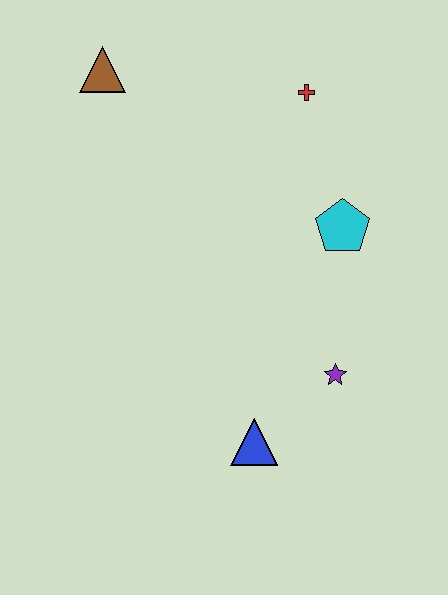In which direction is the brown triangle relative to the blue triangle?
The brown triangle is above the blue triangle.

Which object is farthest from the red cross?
The blue triangle is farthest from the red cross.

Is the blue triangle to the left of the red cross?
Yes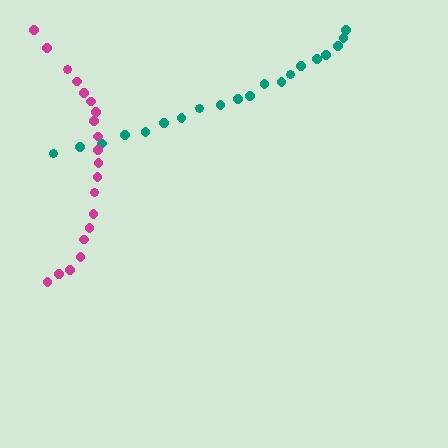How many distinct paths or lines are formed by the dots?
There are 2 distinct paths.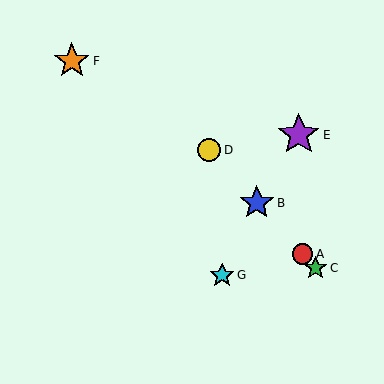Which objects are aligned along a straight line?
Objects A, B, C, D are aligned along a straight line.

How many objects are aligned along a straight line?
4 objects (A, B, C, D) are aligned along a straight line.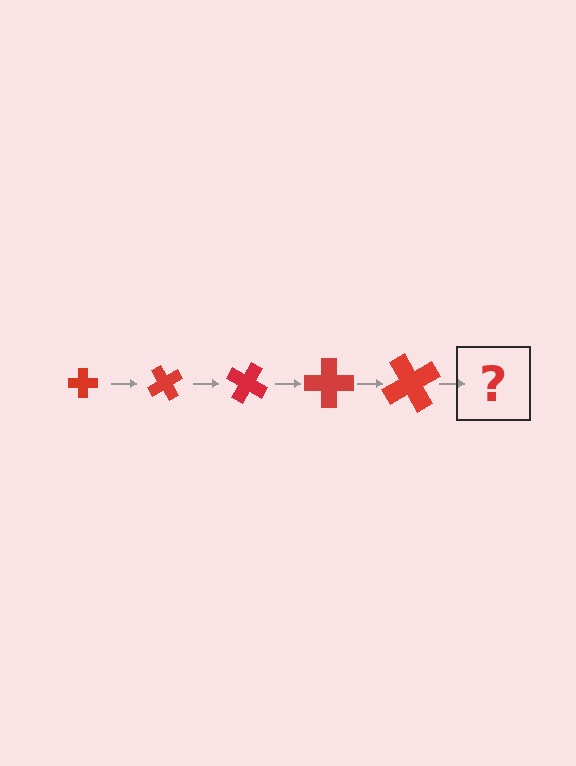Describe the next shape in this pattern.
It should be a cross, larger than the previous one and rotated 300 degrees from the start.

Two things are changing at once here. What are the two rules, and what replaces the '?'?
The two rules are that the cross grows larger each step and it rotates 60 degrees each step. The '?' should be a cross, larger than the previous one and rotated 300 degrees from the start.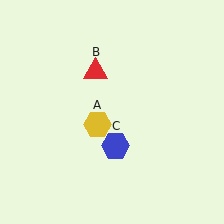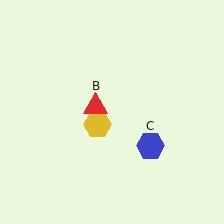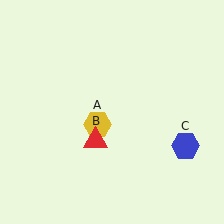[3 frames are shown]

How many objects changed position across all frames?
2 objects changed position: red triangle (object B), blue hexagon (object C).